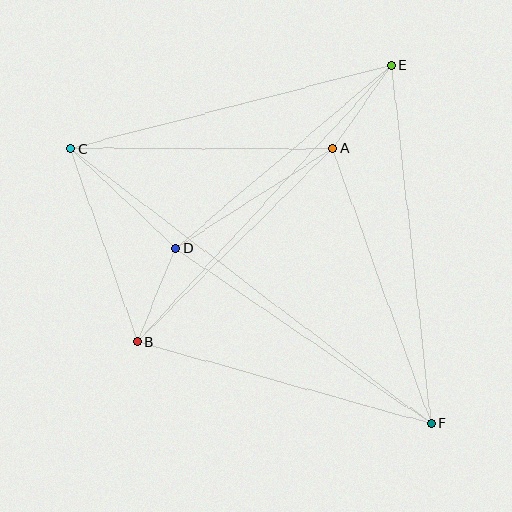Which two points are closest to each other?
Points B and D are closest to each other.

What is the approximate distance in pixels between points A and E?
The distance between A and E is approximately 102 pixels.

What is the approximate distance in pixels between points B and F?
The distance between B and F is approximately 305 pixels.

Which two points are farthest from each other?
Points C and F are farthest from each other.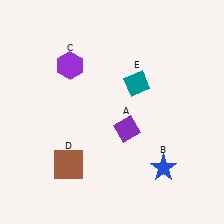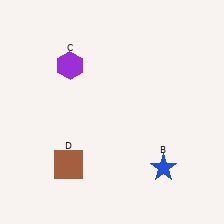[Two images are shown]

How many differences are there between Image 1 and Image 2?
There are 2 differences between the two images.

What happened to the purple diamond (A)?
The purple diamond (A) was removed in Image 2. It was in the bottom-right area of Image 1.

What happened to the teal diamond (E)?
The teal diamond (E) was removed in Image 2. It was in the top-right area of Image 1.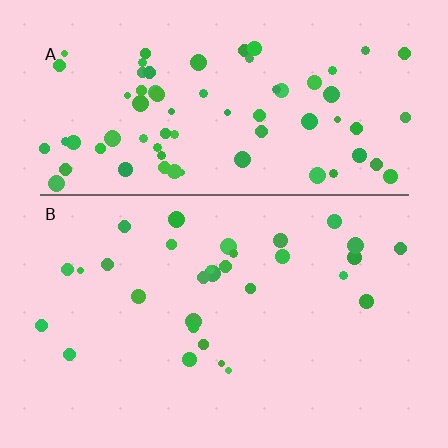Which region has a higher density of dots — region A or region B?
A (the top).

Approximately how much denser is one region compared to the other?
Approximately 2.4× — region A over region B.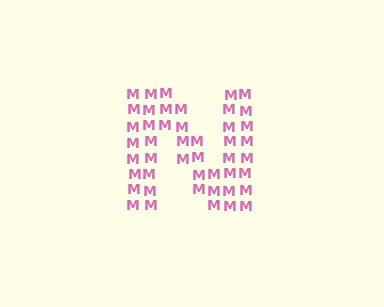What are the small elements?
The small elements are letter M's.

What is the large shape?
The large shape is the letter N.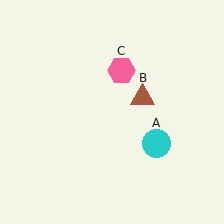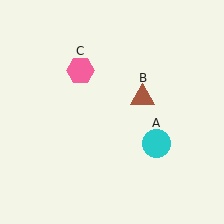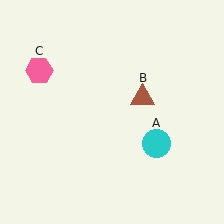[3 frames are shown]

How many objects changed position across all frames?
1 object changed position: pink hexagon (object C).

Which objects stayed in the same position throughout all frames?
Cyan circle (object A) and brown triangle (object B) remained stationary.